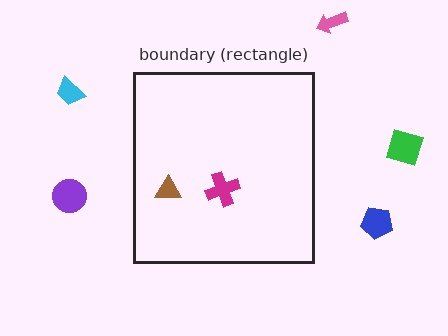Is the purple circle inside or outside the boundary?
Outside.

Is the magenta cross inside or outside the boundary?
Inside.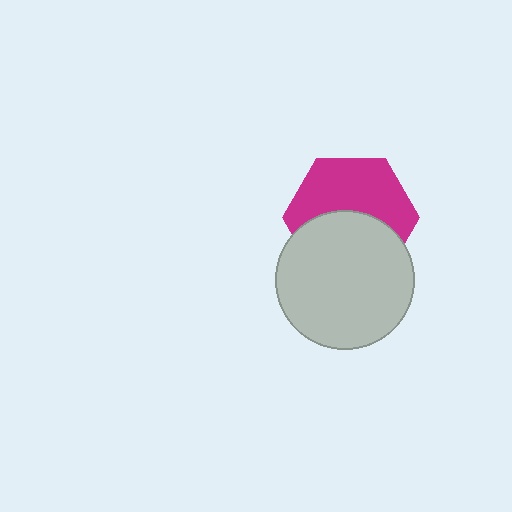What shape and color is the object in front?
The object in front is a light gray circle.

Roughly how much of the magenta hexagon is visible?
About half of it is visible (roughly 53%).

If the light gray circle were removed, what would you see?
You would see the complete magenta hexagon.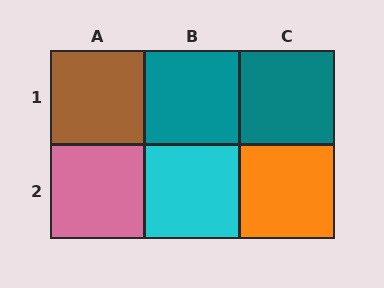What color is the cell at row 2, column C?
Orange.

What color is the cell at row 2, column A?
Pink.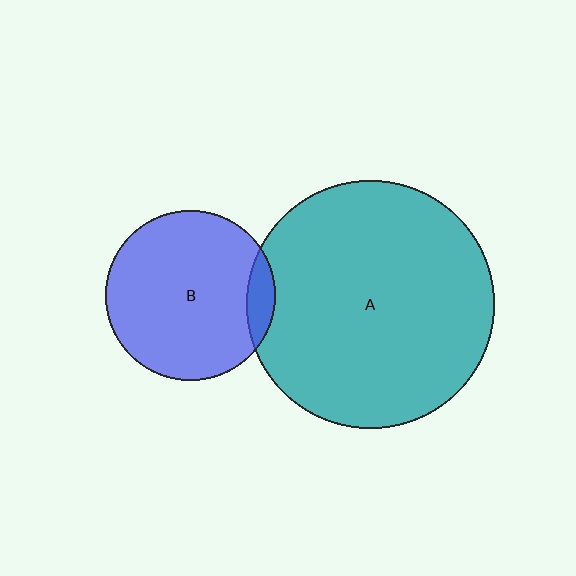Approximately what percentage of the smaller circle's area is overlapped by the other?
Approximately 10%.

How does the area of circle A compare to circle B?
Approximately 2.1 times.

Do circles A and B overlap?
Yes.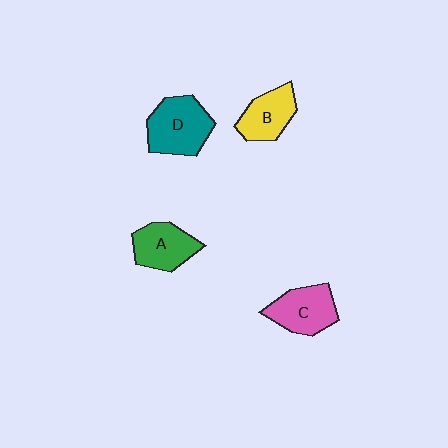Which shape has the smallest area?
Shape B (yellow).